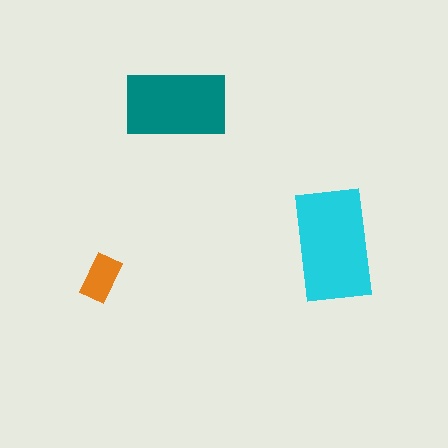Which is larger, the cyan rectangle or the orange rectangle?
The cyan one.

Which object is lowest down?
The orange rectangle is bottommost.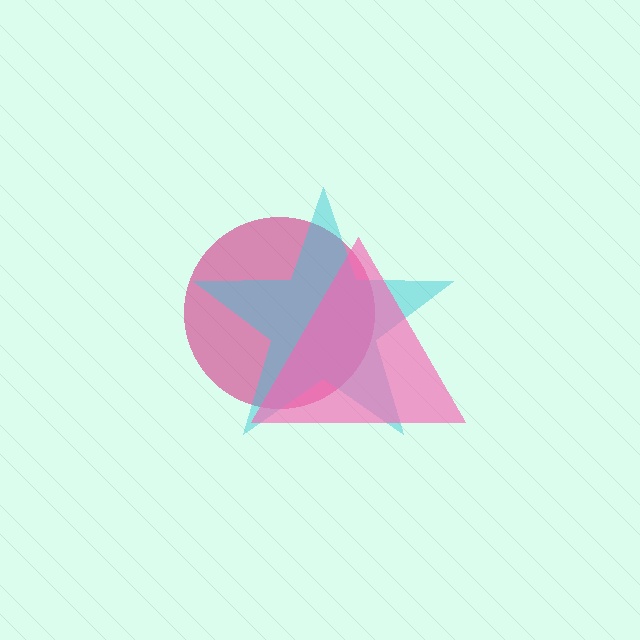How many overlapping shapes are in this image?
There are 3 overlapping shapes in the image.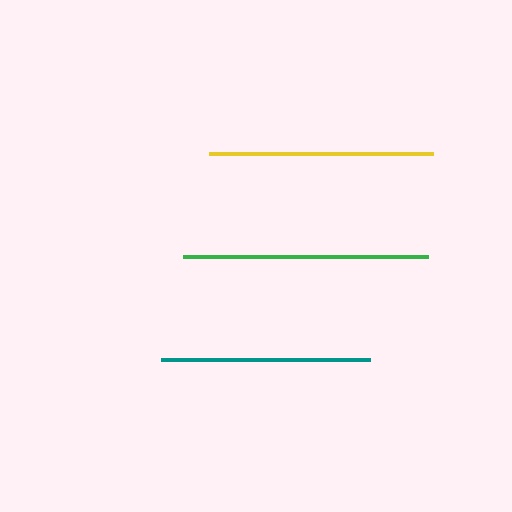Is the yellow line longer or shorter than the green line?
The green line is longer than the yellow line.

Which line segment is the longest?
The green line is the longest at approximately 245 pixels.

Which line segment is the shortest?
The teal line is the shortest at approximately 208 pixels.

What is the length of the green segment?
The green segment is approximately 245 pixels long.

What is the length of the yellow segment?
The yellow segment is approximately 224 pixels long.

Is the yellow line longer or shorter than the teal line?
The yellow line is longer than the teal line.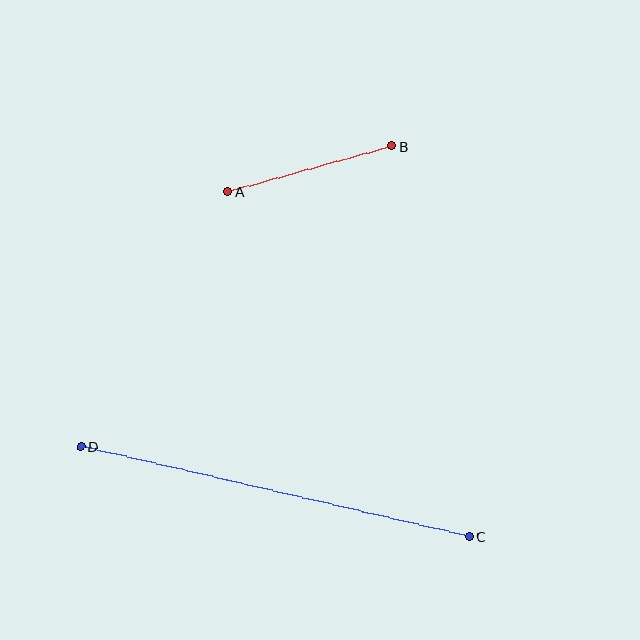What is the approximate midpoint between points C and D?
The midpoint is at approximately (275, 492) pixels.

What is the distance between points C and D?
The distance is approximately 398 pixels.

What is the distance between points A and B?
The distance is approximately 170 pixels.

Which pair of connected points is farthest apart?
Points C and D are farthest apart.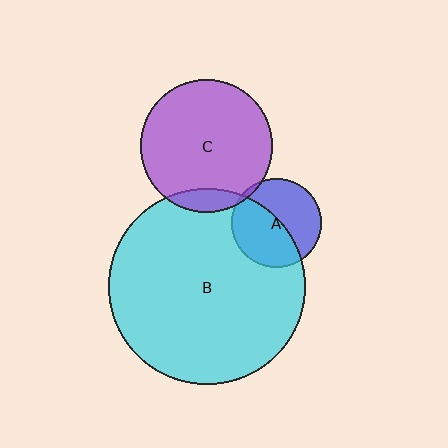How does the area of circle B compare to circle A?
Approximately 4.8 times.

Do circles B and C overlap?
Yes.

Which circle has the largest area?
Circle B (cyan).